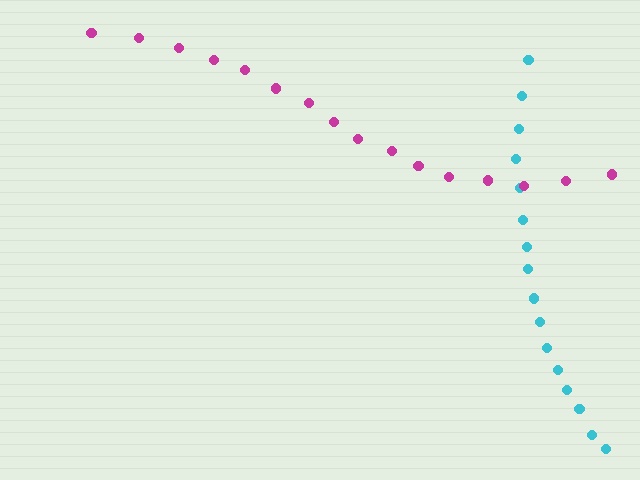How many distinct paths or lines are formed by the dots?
There are 2 distinct paths.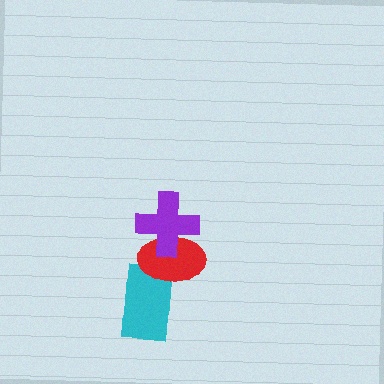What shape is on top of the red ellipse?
The purple cross is on top of the red ellipse.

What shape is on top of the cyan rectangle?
The red ellipse is on top of the cyan rectangle.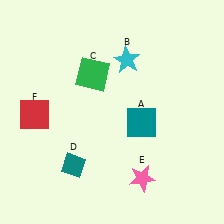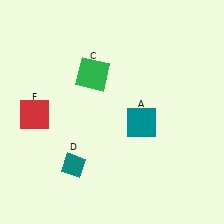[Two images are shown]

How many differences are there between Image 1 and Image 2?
There are 2 differences between the two images.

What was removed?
The pink star (E), the cyan star (B) were removed in Image 2.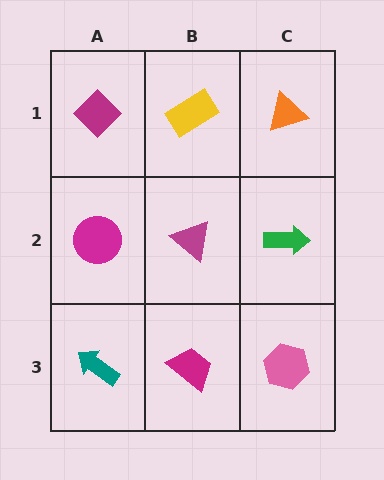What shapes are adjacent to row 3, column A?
A magenta circle (row 2, column A), a magenta trapezoid (row 3, column B).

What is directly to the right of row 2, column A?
A magenta triangle.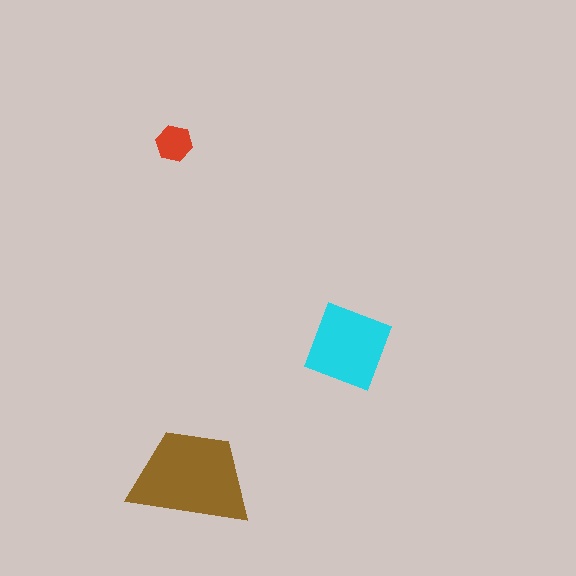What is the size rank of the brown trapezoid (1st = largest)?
1st.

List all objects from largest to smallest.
The brown trapezoid, the cyan diamond, the red hexagon.